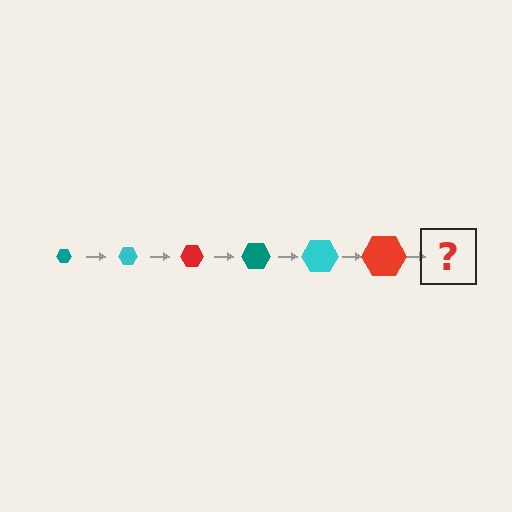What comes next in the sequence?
The next element should be a teal hexagon, larger than the previous one.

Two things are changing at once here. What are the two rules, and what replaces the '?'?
The two rules are that the hexagon grows larger each step and the color cycles through teal, cyan, and red. The '?' should be a teal hexagon, larger than the previous one.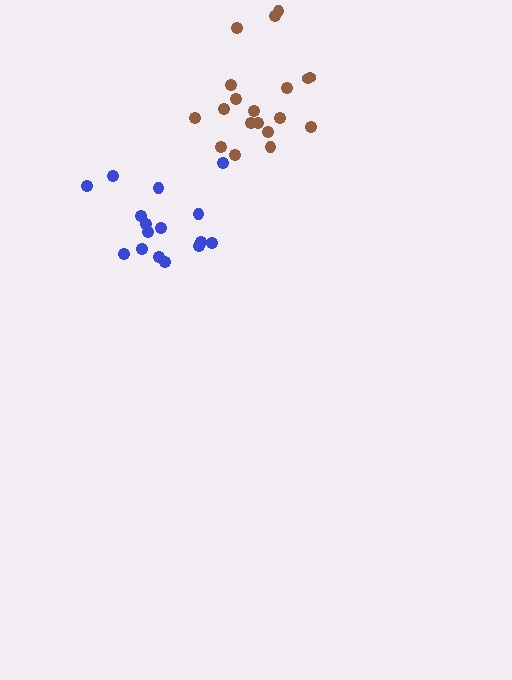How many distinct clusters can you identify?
There are 2 distinct clusters.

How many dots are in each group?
Group 1: 16 dots, Group 2: 19 dots (35 total).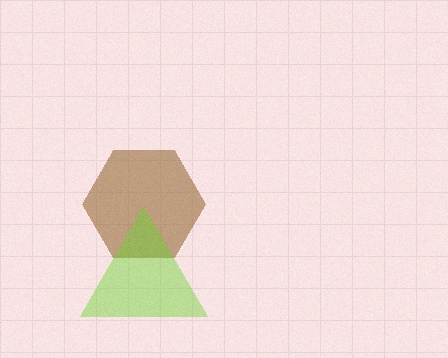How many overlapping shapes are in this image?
There are 2 overlapping shapes in the image.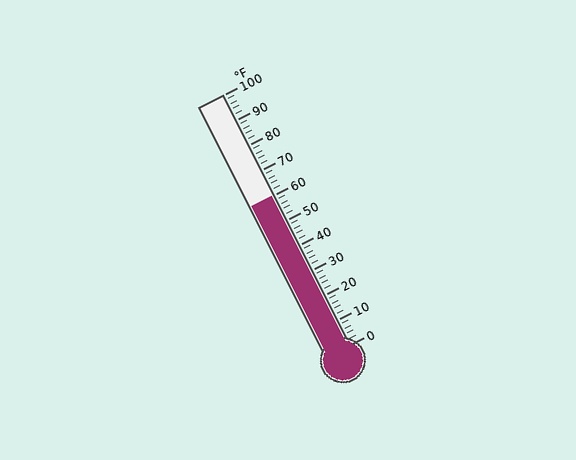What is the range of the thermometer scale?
The thermometer scale ranges from 0°F to 100°F.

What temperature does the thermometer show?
The thermometer shows approximately 60°F.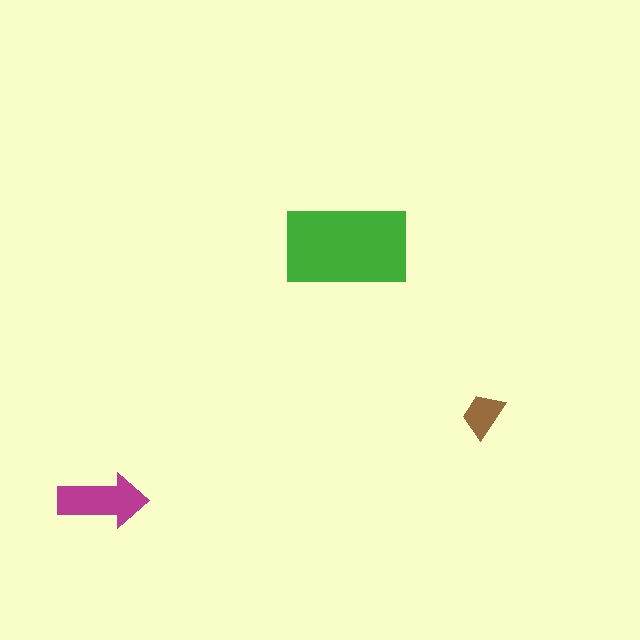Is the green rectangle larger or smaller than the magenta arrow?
Larger.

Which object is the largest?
The green rectangle.